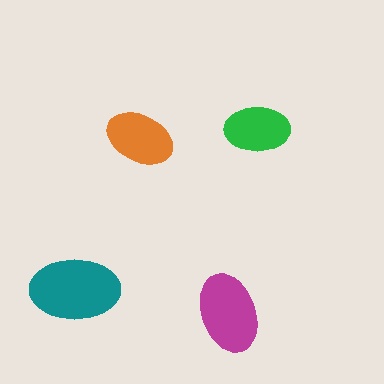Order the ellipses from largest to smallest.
the teal one, the magenta one, the orange one, the green one.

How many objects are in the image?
There are 4 objects in the image.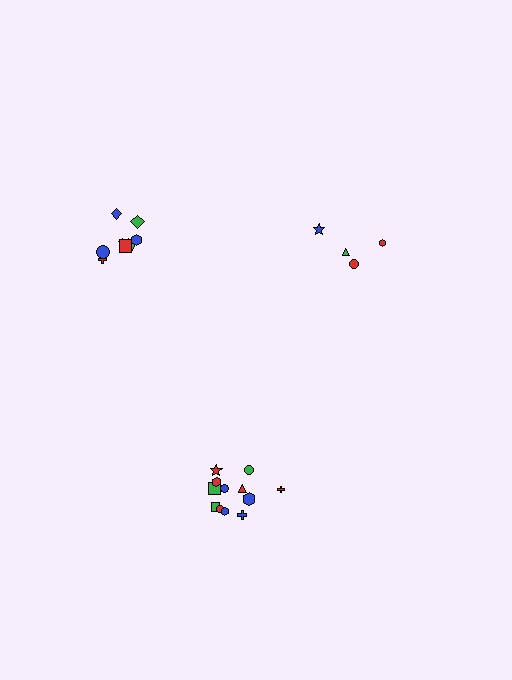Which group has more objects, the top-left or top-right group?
The top-left group.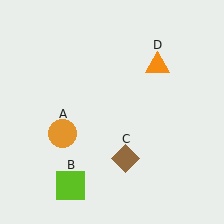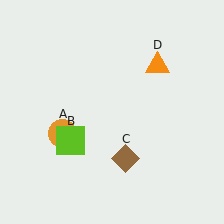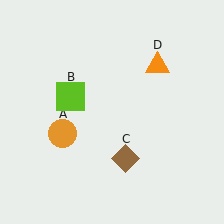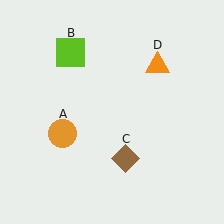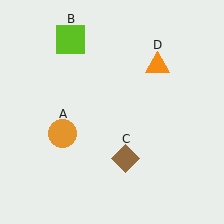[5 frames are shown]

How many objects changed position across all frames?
1 object changed position: lime square (object B).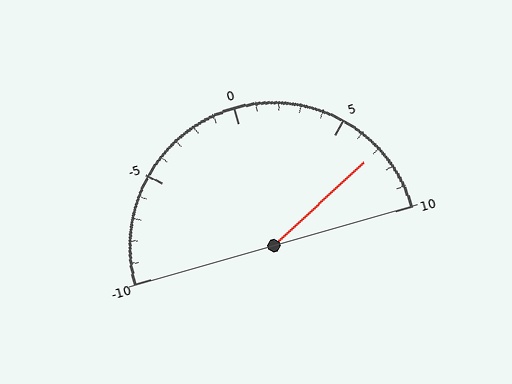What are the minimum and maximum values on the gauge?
The gauge ranges from -10 to 10.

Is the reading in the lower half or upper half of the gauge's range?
The reading is in the upper half of the range (-10 to 10).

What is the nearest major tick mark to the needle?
The nearest major tick mark is 5.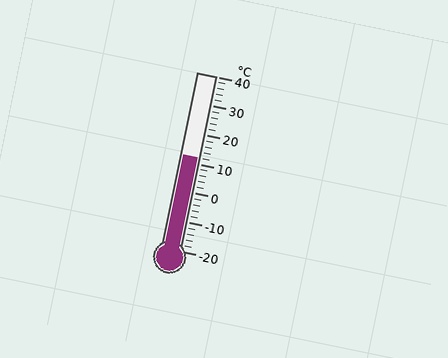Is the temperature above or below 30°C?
The temperature is below 30°C.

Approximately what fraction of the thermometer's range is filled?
The thermometer is filled to approximately 55% of its range.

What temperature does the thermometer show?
The thermometer shows approximately 12°C.